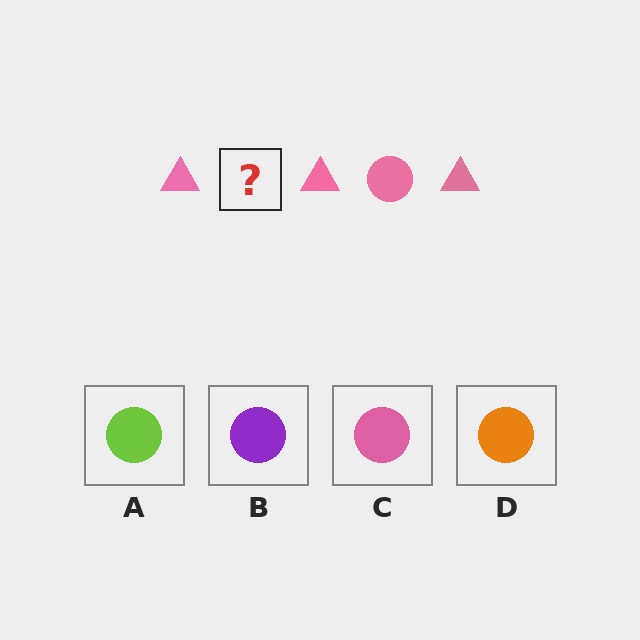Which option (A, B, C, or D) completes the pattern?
C.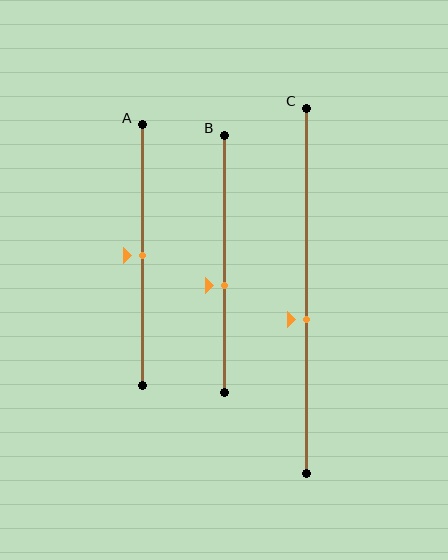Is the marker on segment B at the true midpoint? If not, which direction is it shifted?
No, the marker on segment B is shifted downward by about 9% of the segment length.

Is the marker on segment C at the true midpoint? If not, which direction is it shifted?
No, the marker on segment C is shifted downward by about 8% of the segment length.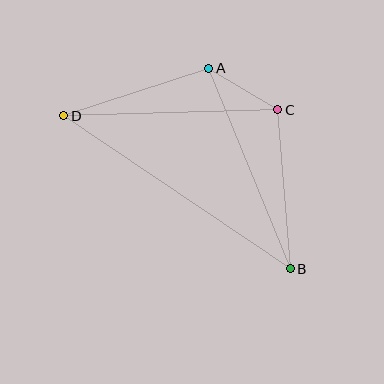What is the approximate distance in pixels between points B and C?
The distance between B and C is approximately 160 pixels.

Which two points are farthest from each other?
Points B and D are farthest from each other.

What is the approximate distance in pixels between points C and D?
The distance between C and D is approximately 214 pixels.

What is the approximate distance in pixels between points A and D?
The distance between A and D is approximately 153 pixels.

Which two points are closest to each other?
Points A and C are closest to each other.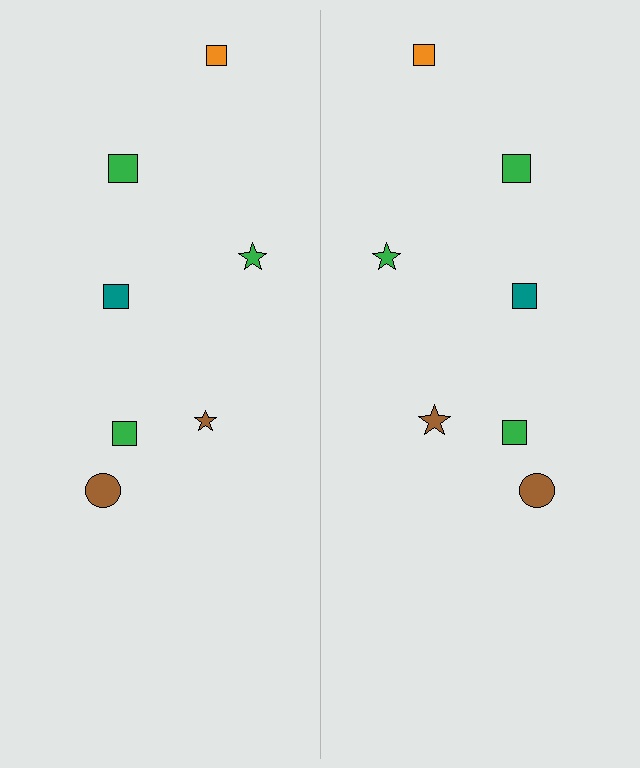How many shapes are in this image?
There are 14 shapes in this image.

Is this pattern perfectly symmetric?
No, the pattern is not perfectly symmetric. The brown star on the right side has a different size than its mirror counterpart.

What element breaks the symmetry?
The brown star on the right side has a different size than its mirror counterpart.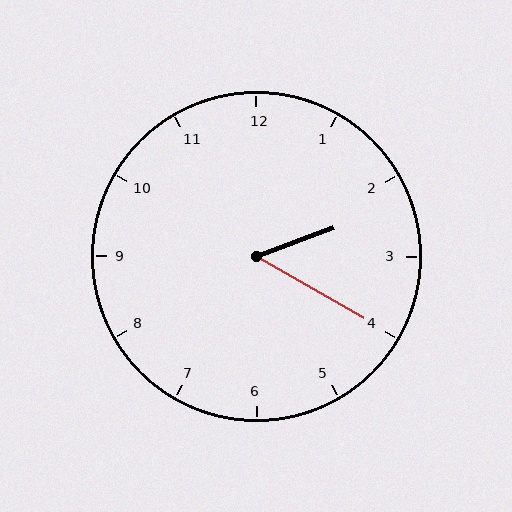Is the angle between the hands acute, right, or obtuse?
It is acute.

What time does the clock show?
2:20.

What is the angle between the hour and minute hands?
Approximately 50 degrees.